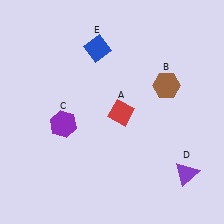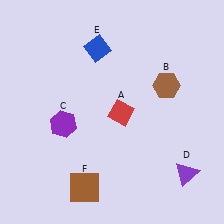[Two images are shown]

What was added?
A brown square (F) was added in Image 2.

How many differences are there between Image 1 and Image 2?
There is 1 difference between the two images.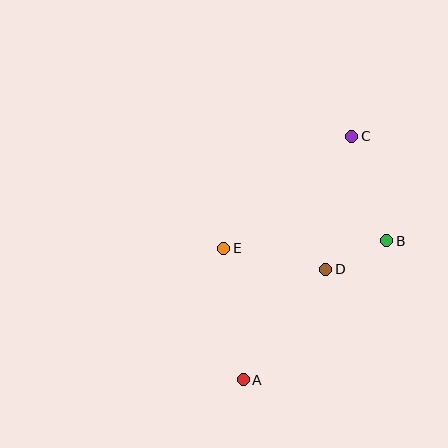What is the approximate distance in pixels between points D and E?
The distance between D and E is approximately 104 pixels.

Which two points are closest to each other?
Points B and D are closest to each other.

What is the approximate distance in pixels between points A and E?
The distance between A and E is approximately 133 pixels.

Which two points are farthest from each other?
Points A and C are farthest from each other.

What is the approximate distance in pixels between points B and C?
The distance between B and C is approximately 110 pixels.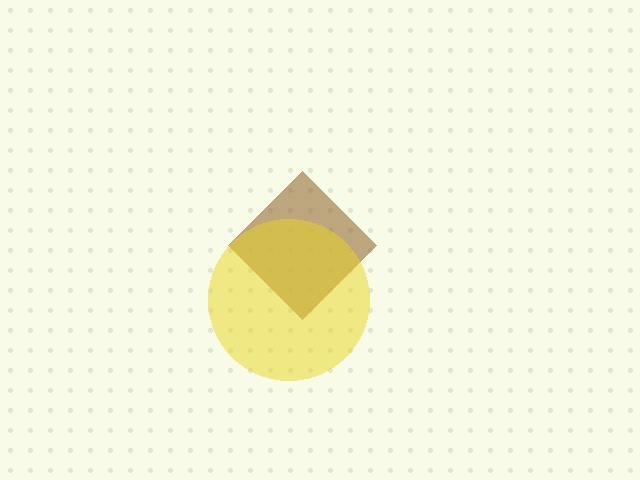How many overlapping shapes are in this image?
There are 2 overlapping shapes in the image.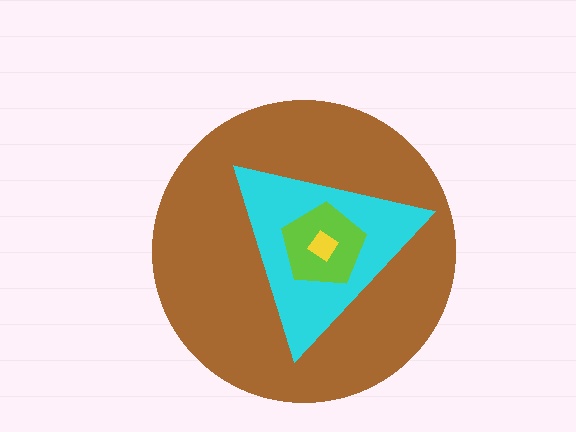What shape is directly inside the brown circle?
The cyan triangle.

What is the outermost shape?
The brown circle.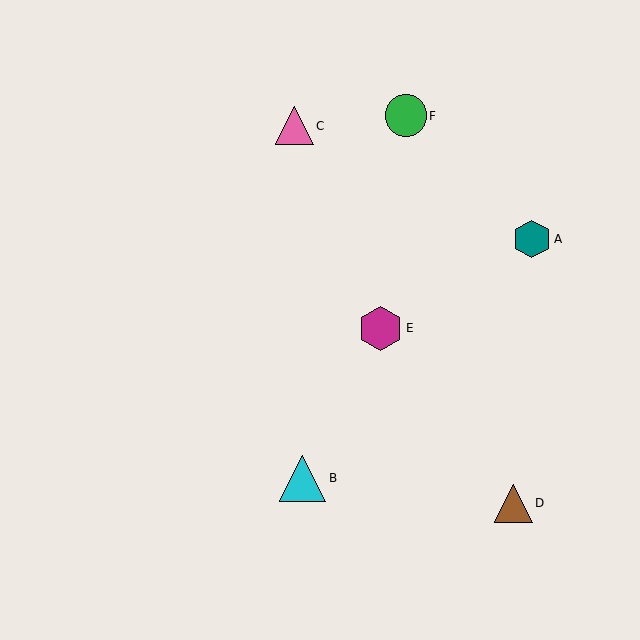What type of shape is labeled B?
Shape B is a cyan triangle.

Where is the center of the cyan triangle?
The center of the cyan triangle is at (303, 478).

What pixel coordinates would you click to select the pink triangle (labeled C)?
Click at (294, 126) to select the pink triangle C.